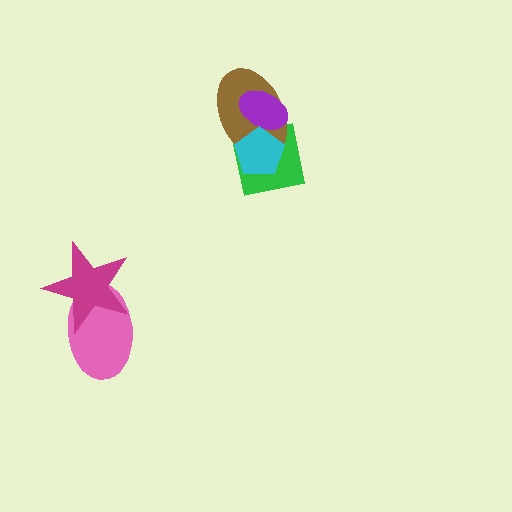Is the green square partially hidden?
Yes, it is partially covered by another shape.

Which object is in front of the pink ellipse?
The magenta star is in front of the pink ellipse.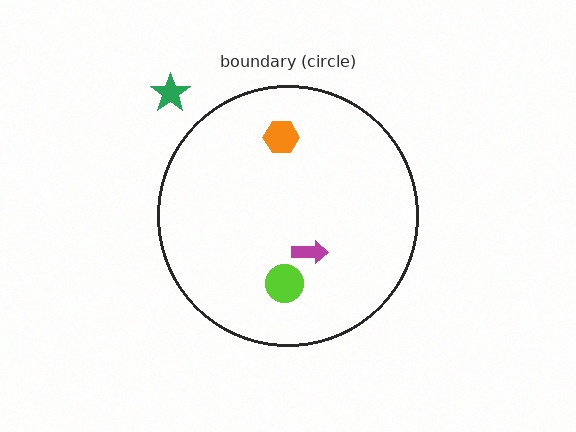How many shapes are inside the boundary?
3 inside, 1 outside.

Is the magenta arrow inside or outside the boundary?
Inside.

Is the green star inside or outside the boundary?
Outside.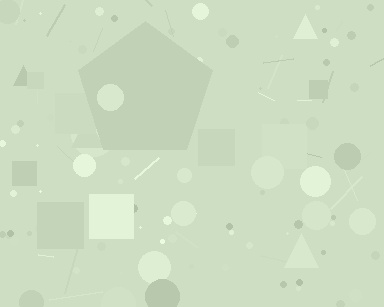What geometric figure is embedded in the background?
A pentagon is embedded in the background.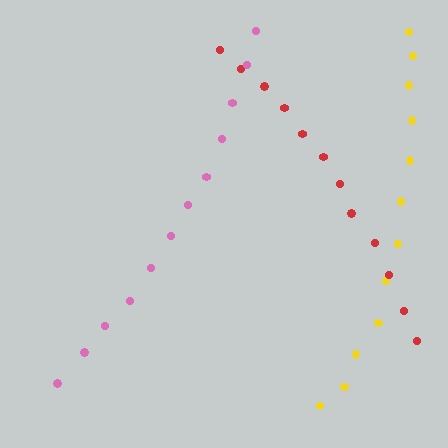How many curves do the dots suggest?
There are 3 distinct paths.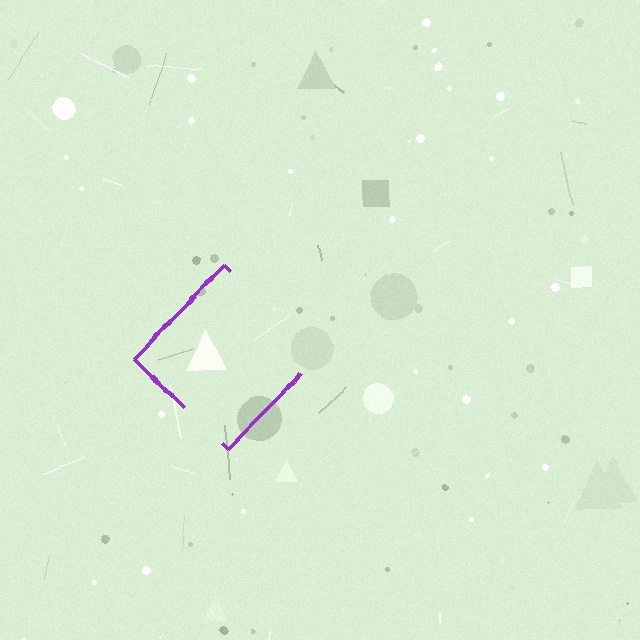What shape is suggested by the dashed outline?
The dashed outline suggests a diamond.